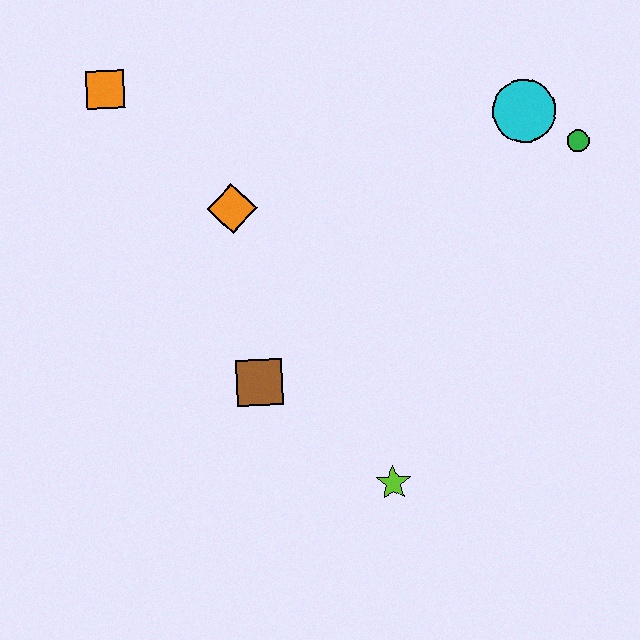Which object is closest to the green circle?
The cyan circle is closest to the green circle.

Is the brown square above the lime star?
Yes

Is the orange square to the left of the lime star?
Yes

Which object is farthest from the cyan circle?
The orange square is farthest from the cyan circle.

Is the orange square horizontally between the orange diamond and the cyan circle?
No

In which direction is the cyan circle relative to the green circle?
The cyan circle is to the left of the green circle.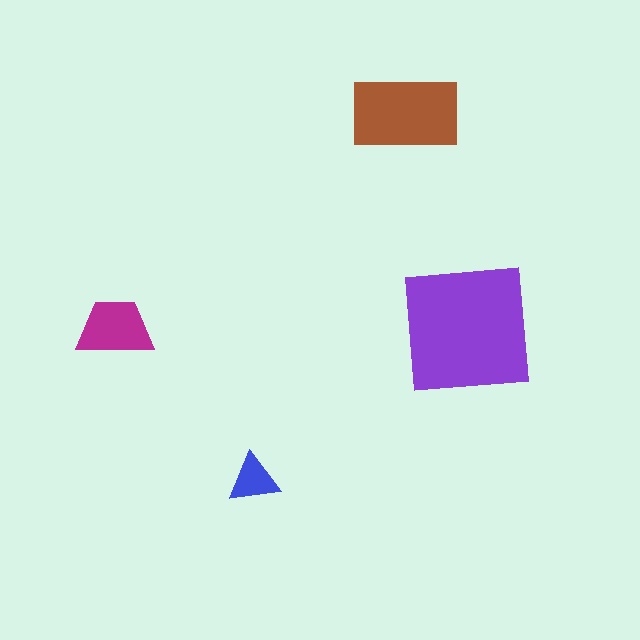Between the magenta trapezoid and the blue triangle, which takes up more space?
The magenta trapezoid.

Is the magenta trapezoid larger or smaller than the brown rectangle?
Smaller.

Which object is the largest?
The purple square.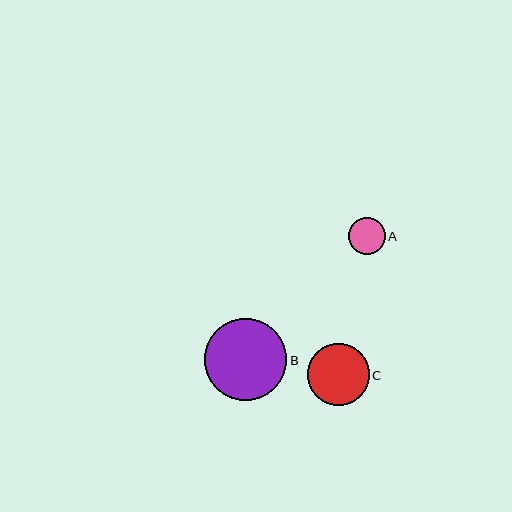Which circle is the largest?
Circle B is the largest with a size of approximately 83 pixels.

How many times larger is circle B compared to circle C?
Circle B is approximately 1.3 times the size of circle C.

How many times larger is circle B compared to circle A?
Circle B is approximately 2.2 times the size of circle A.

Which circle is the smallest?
Circle A is the smallest with a size of approximately 37 pixels.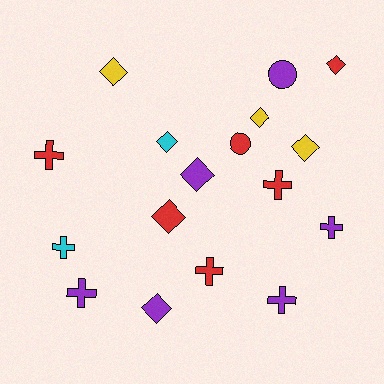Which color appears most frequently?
Purple, with 6 objects.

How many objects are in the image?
There are 17 objects.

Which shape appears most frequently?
Diamond, with 8 objects.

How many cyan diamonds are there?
There is 1 cyan diamond.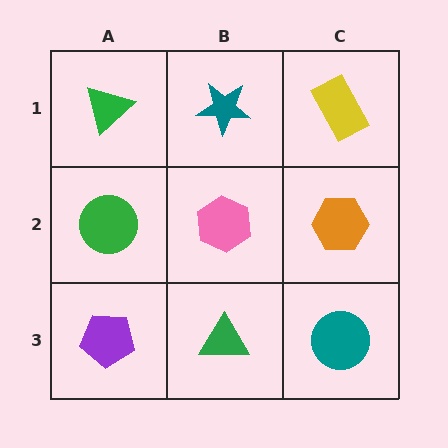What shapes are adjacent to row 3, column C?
An orange hexagon (row 2, column C), a green triangle (row 3, column B).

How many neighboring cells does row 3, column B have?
3.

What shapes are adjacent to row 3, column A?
A green circle (row 2, column A), a green triangle (row 3, column B).